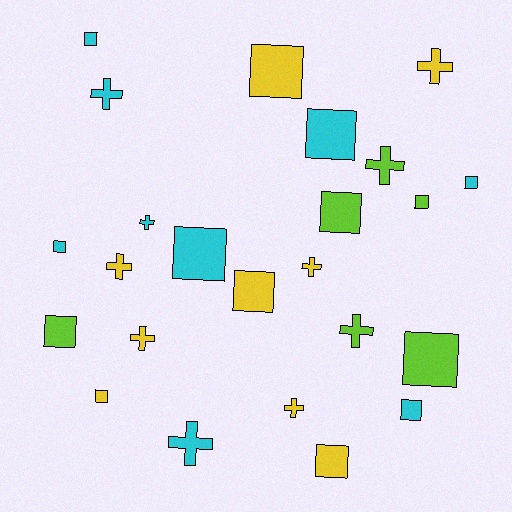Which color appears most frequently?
Yellow, with 9 objects.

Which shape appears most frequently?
Square, with 14 objects.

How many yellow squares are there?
There are 4 yellow squares.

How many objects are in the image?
There are 24 objects.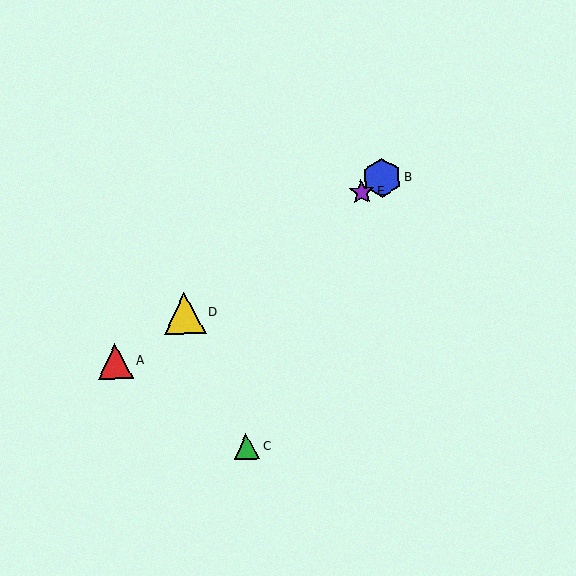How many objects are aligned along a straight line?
4 objects (A, B, D, E) are aligned along a straight line.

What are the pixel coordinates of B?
Object B is at (382, 178).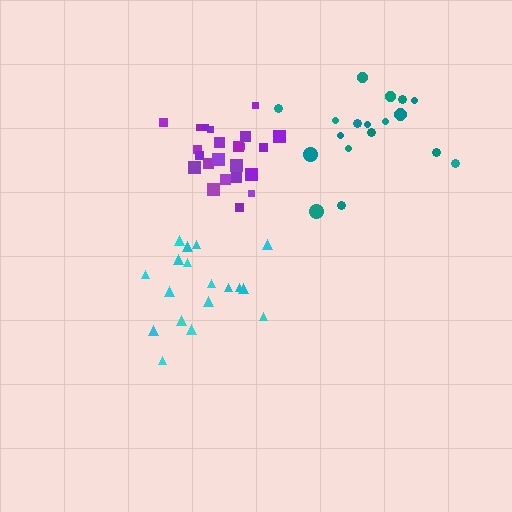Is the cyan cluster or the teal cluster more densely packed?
Cyan.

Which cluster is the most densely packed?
Purple.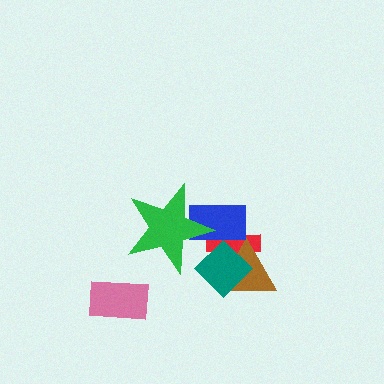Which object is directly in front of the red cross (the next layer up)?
The brown triangle is directly in front of the red cross.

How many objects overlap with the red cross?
4 objects overlap with the red cross.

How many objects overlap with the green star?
2 objects overlap with the green star.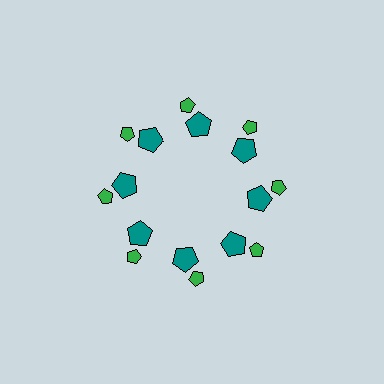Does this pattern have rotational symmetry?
Yes, this pattern has 8-fold rotational symmetry. It looks the same after rotating 45 degrees around the center.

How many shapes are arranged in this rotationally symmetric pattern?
There are 16 shapes, arranged in 8 groups of 2.